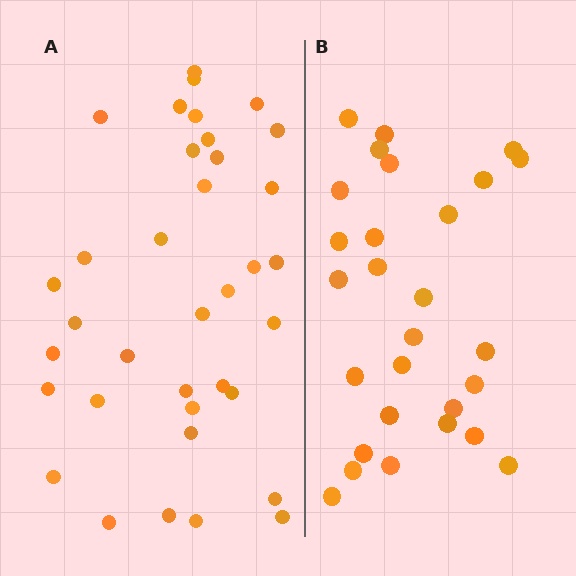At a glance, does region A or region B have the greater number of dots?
Region A (the left region) has more dots.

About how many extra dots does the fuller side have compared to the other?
Region A has roughly 8 or so more dots than region B.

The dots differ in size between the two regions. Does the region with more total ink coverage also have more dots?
No. Region B has more total ink coverage because its dots are larger, but region A actually contains more individual dots. Total area can be misleading — the number of items is what matters here.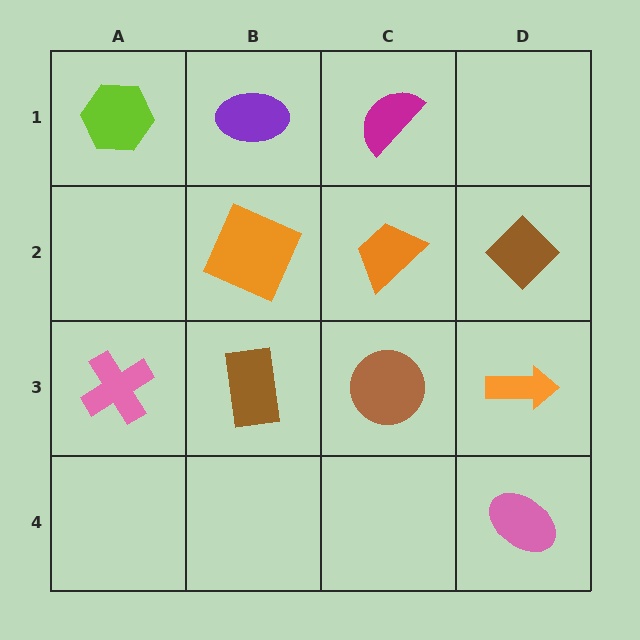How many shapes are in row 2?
3 shapes.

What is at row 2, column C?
An orange trapezoid.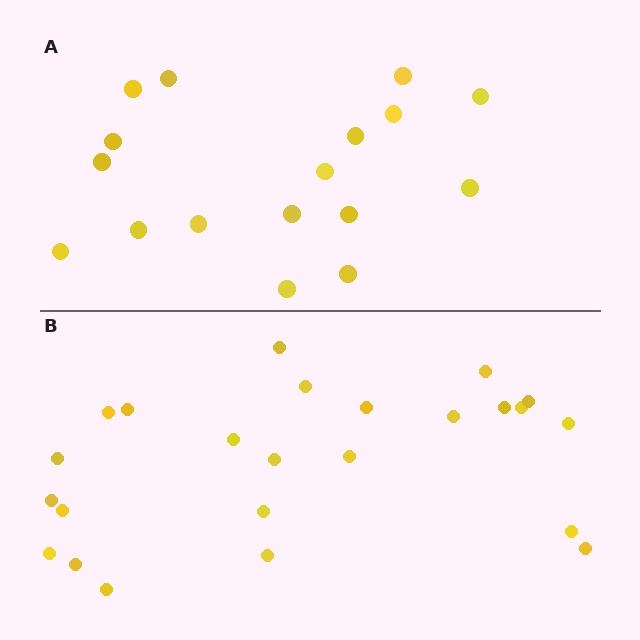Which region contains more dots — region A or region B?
Region B (the bottom region) has more dots.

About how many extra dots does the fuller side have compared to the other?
Region B has roughly 8 or so more dots than region A.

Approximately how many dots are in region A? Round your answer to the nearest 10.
About 20 dots. (The exact count is 17, which rounds to 20.)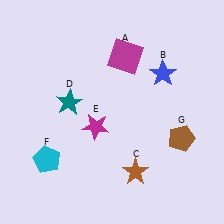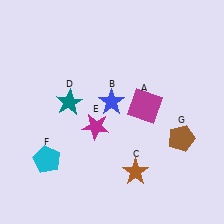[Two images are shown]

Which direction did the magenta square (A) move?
The magenta square (A) moved down.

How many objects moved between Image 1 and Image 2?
2 objects moved between the two images.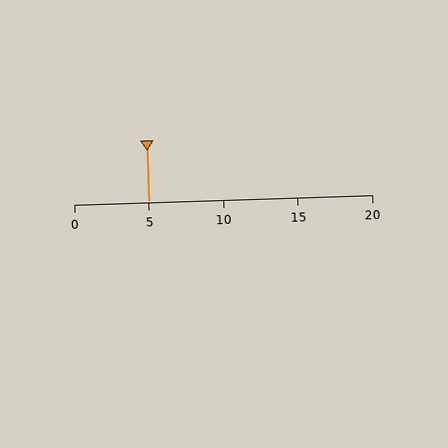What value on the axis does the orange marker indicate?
The marker indicates approximately 5.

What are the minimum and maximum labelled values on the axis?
The axis runs from 0 to 20.